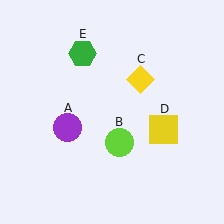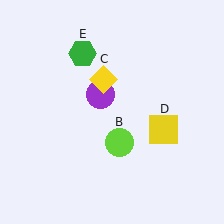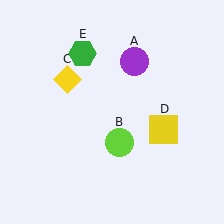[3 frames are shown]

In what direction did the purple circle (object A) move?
The purple circle (object A) moved up and to the right.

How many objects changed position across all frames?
2 objects changed position: purple circle (object A), yellow diamond (object C).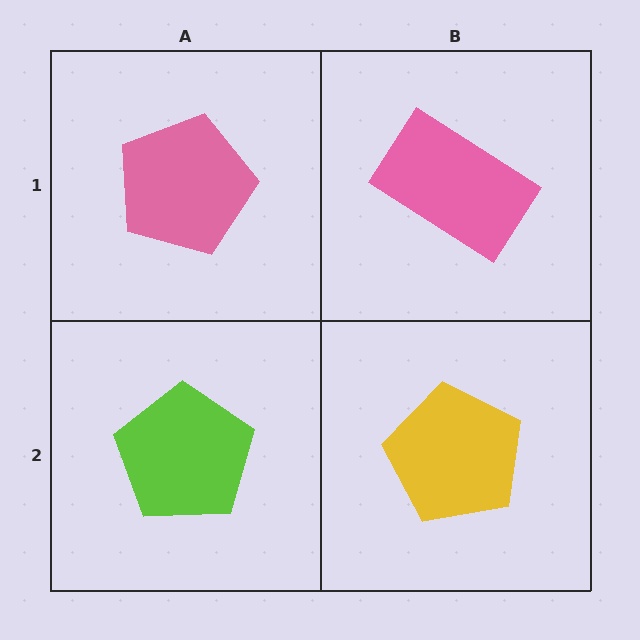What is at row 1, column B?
A pink rectangle.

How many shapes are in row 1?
2 shapes.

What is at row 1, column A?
A pink pentagon.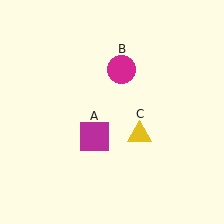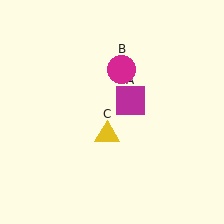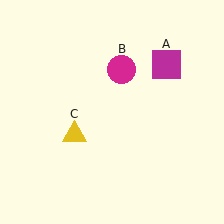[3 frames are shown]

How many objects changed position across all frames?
2 objects changed position: magenta square (object A), yellow triangle (object C).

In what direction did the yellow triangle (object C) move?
The yellow triangle (object C) moved left.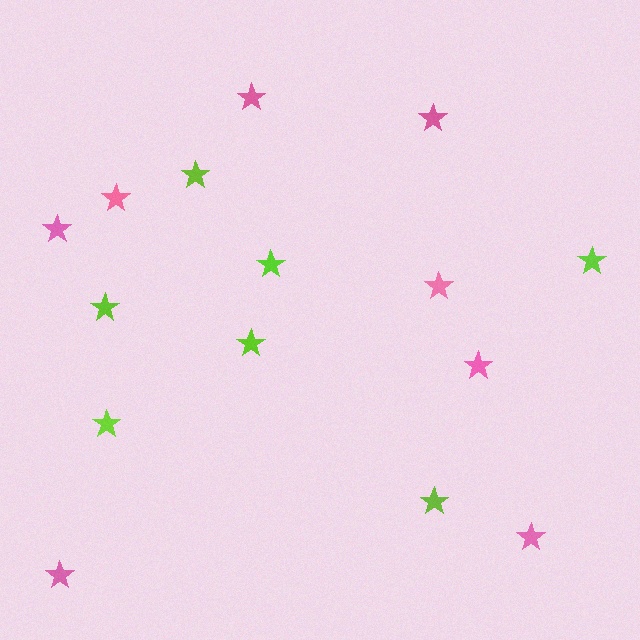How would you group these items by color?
There are 2 groups: one group of lime stars (7) and one group of pink stars (8).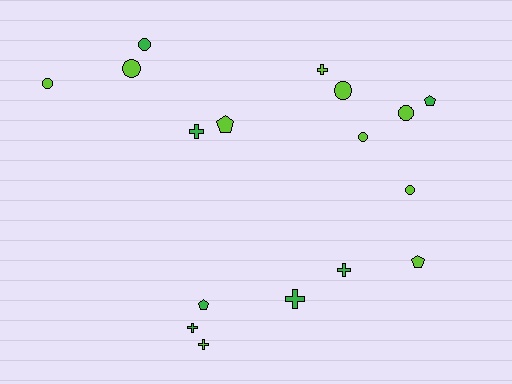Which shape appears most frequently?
Circle, with 7 objects.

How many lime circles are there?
There are 6 lime circles.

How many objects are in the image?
There are 17 objects.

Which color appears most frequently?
Lime, with 10 objects.